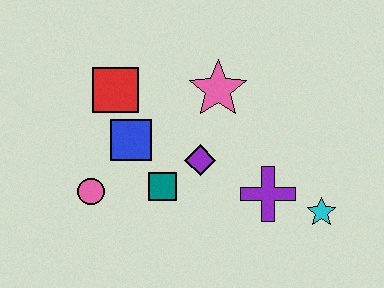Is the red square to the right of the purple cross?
No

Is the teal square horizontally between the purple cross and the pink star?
No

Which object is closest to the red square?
The blue square is closest to the red square.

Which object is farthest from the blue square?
The cyan star is farthest from the blue square.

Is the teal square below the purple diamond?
Yes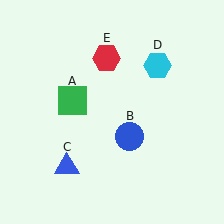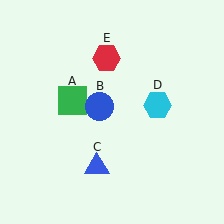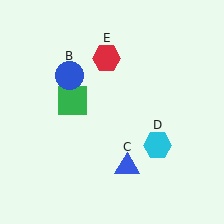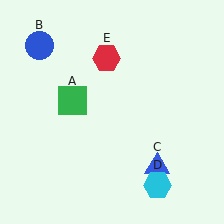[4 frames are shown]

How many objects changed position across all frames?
3 objects changed position: blue circle (object B), blue triangle (object C), cyan hexagon (object D).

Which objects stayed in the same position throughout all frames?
Green square (object A) and red hexagon (object E) remained stationary.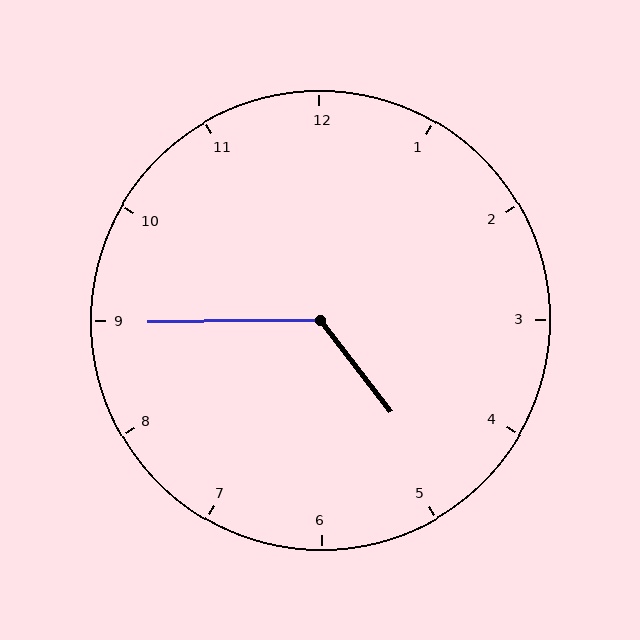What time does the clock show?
4:45.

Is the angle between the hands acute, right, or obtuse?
It is obtuse.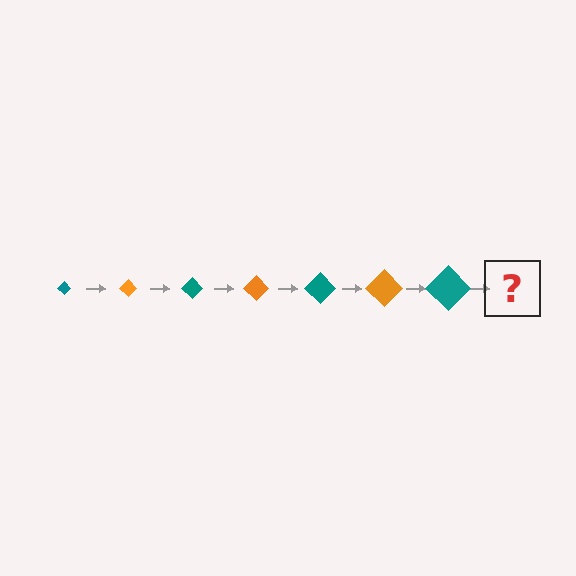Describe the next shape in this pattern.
It should be an orange diamond, larger than the previous one.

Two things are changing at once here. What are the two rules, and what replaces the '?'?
The two rules are that the diamond grows larger each step and the color cycles through teal and orange. The '?' should be an orange diamond, larger than the previous one.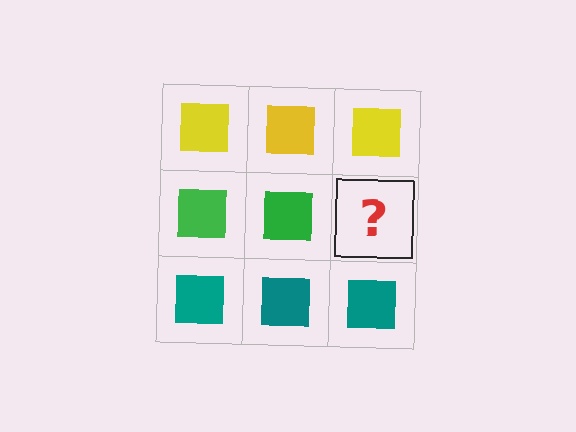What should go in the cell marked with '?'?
The missing cell should contain a green square.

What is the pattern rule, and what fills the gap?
The rule is that each row has a consistent color. The gap should be filled with a green square.